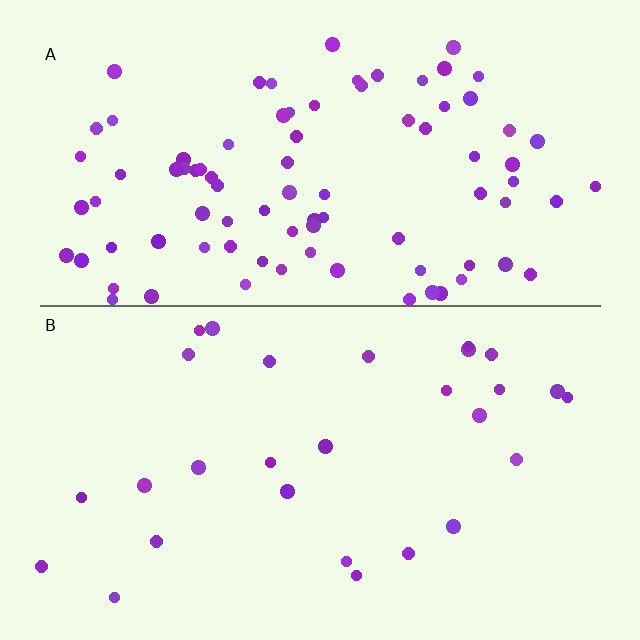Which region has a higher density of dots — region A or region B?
A (the top).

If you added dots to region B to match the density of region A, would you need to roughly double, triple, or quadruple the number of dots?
Approximately triple.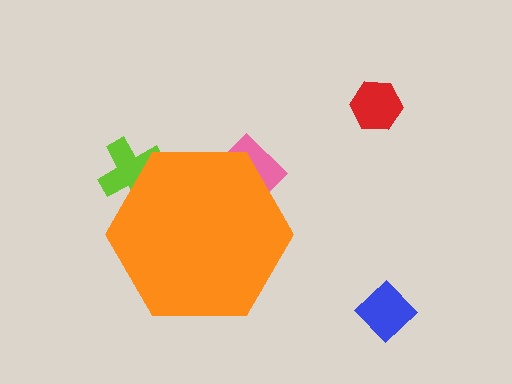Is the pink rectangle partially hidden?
Yes, the pink rectangle is partially hidden behind the orange hexagon.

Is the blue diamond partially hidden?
No, the blue diamond is fully visible.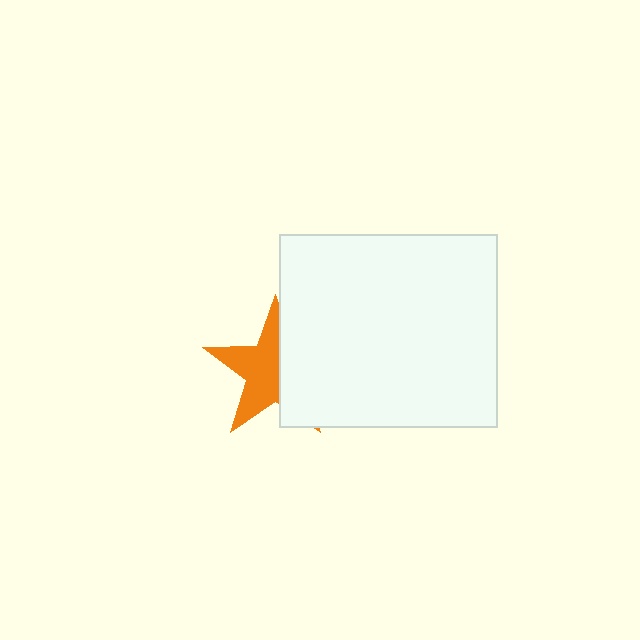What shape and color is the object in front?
The object in front is a white rectangle.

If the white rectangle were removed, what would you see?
You would see the complete orange star.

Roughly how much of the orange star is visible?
About half of it is visible (roughly 56%).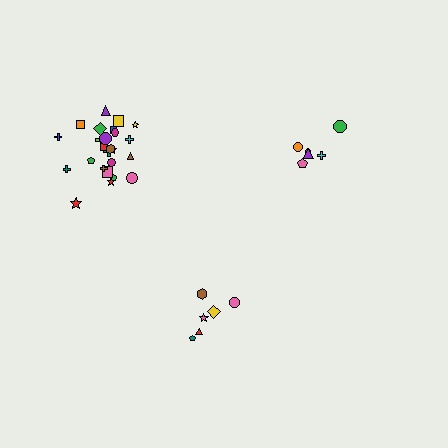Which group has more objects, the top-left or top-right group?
The top-left group.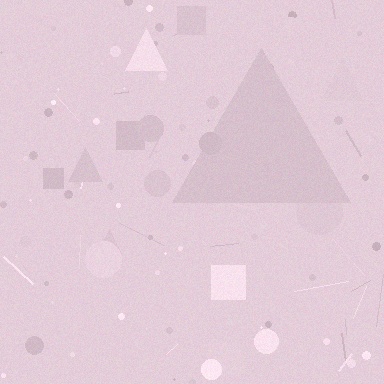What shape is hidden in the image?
A triangle is hidden in the image.